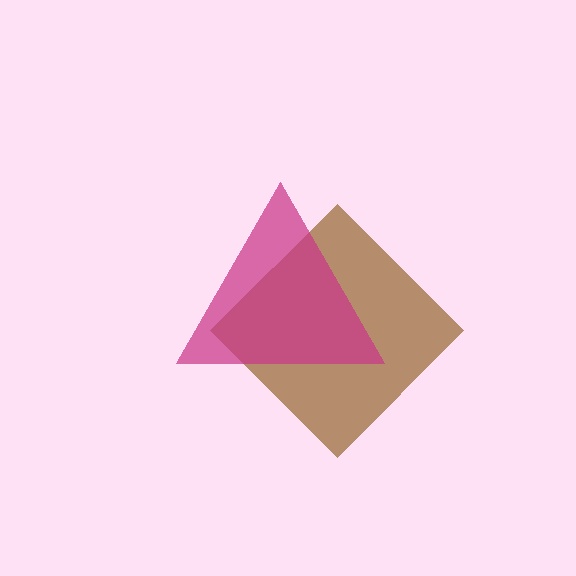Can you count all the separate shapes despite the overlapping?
Yes, there are 2 separate shapes.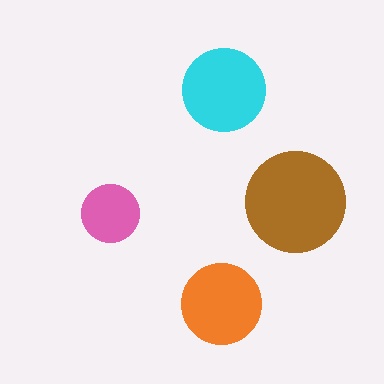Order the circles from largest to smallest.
the brown one, the cyan one, the orange one, the pink one.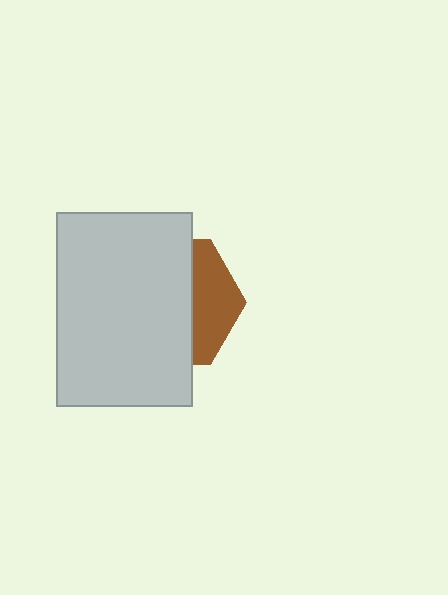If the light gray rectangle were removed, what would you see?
You would see the complete brown hexagon.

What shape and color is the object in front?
The object in front is a light gray rectangle.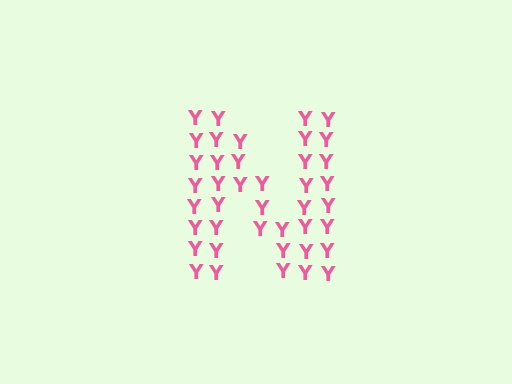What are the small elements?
The small elements are letter Y's.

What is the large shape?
The large shape is the letter N.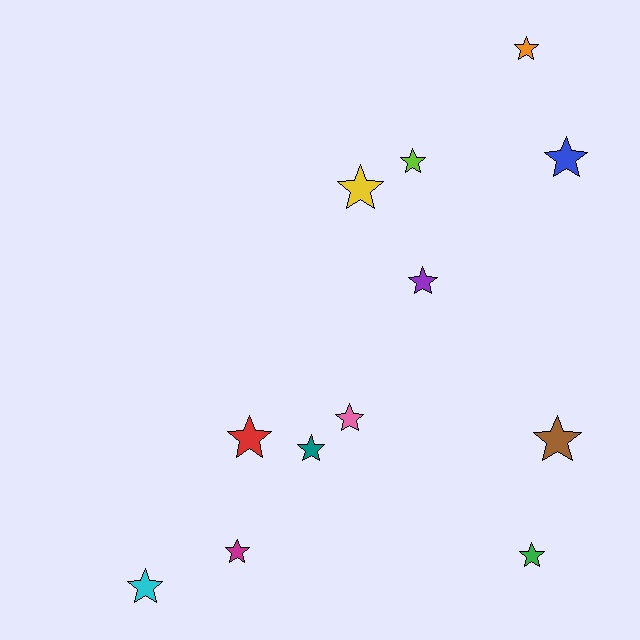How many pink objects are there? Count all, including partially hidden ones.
There is 1 pink object.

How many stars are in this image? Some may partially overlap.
There are 12 stars.